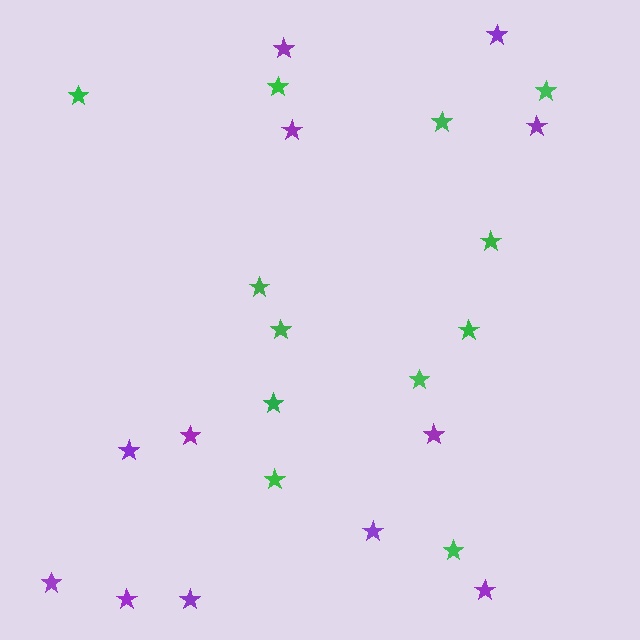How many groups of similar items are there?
There are 2 groups: one group of purple stars (12) and one group of green stars (12).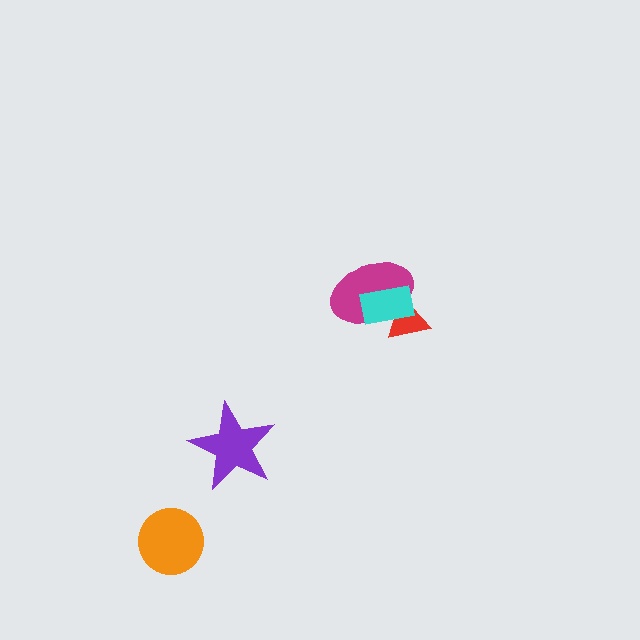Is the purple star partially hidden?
No, no other shape covers it.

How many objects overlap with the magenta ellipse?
2 objects overlap with the magenta ellipse.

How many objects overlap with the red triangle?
2 objects overlap with the red triangle.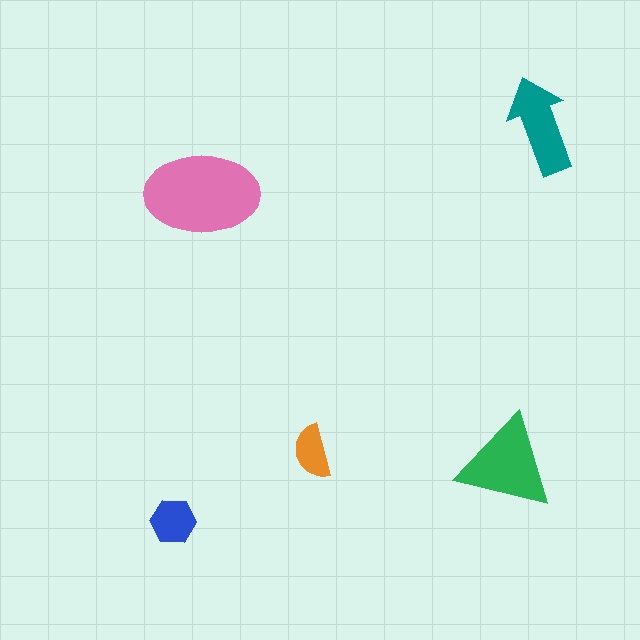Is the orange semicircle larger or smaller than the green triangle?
Smaller.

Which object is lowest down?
The blue hexagon is bottommost.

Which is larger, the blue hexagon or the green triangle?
The green triangle.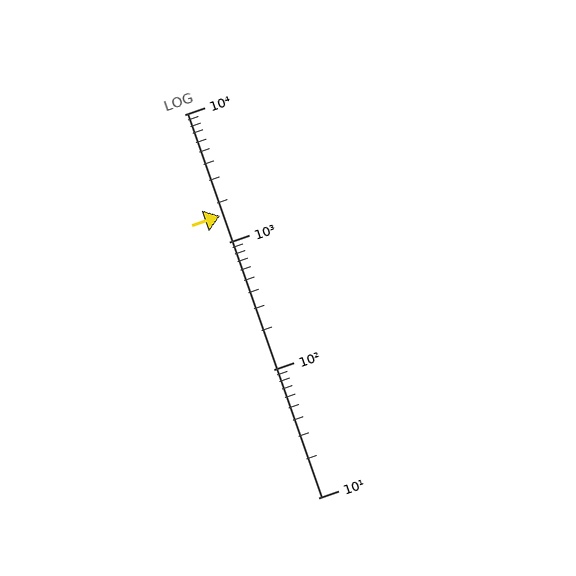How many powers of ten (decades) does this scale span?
The scale spans 3 decades, from 10 to 10000.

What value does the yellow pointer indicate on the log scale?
The pointer indicates approximately 1600.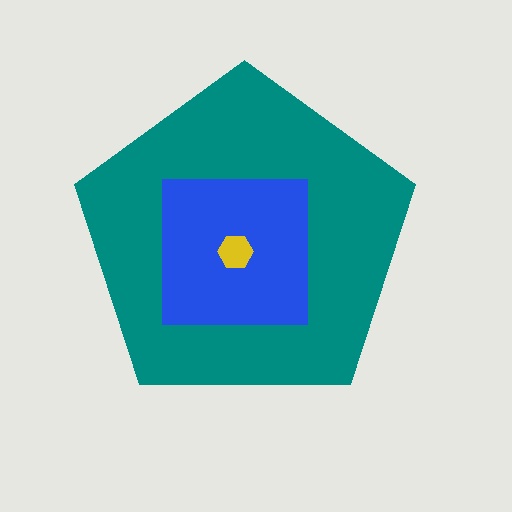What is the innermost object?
The yellow hexagon.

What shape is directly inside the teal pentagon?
The blue square.